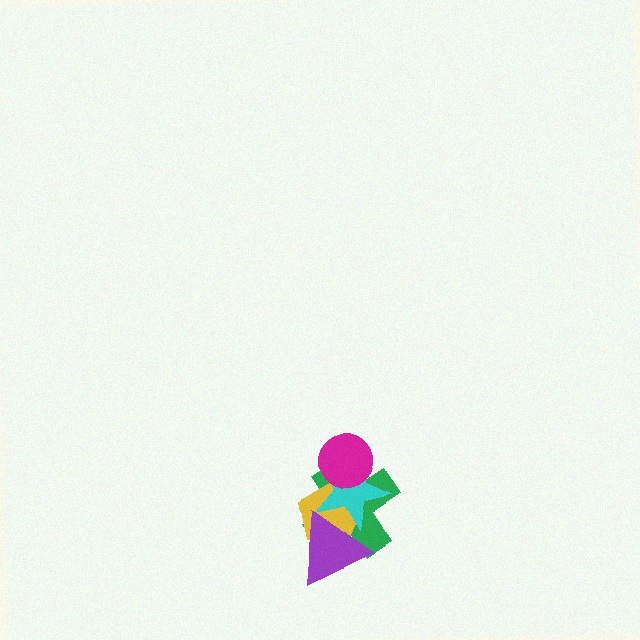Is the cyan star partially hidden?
Yes, it is partially covered by another shape.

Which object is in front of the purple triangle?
The cyan star is in front of the purple triangle.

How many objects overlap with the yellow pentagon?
3 objects overlap with the yellow pentagon.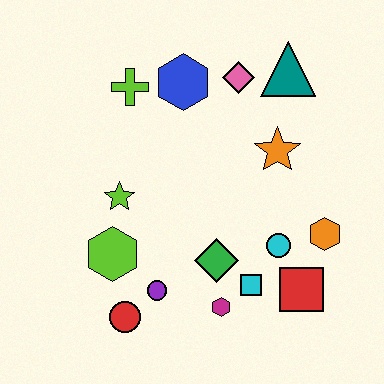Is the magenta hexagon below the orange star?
Yes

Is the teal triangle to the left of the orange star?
No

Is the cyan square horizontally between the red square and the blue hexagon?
Yes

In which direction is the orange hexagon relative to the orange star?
The orange hexagon is below the orange star.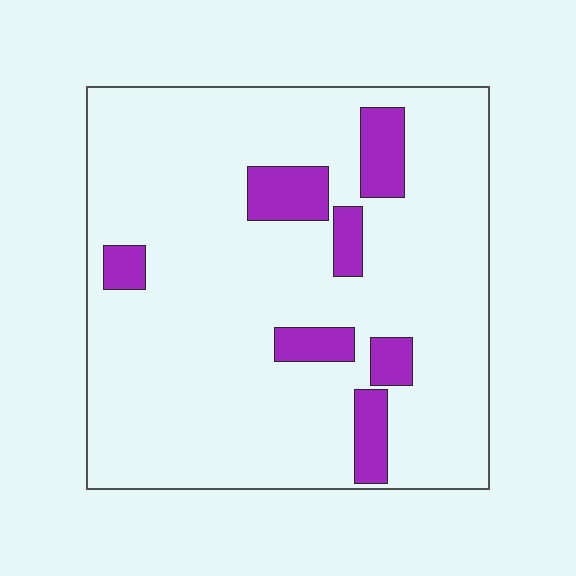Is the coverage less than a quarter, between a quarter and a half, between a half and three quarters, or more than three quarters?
Less than a quarter.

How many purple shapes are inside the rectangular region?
7.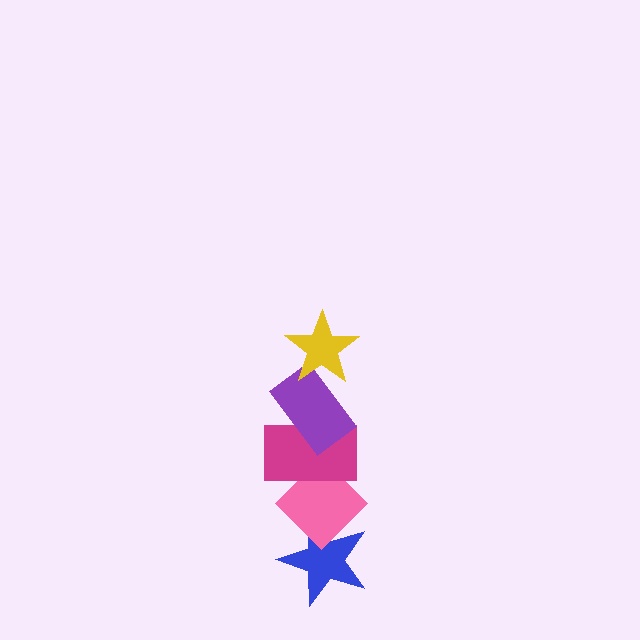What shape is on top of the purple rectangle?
The yellow star is on top of the purple rectangle.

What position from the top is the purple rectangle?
The purple rectangle is 2nd from the top.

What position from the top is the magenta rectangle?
The magenta rectangle is 3rd from the top.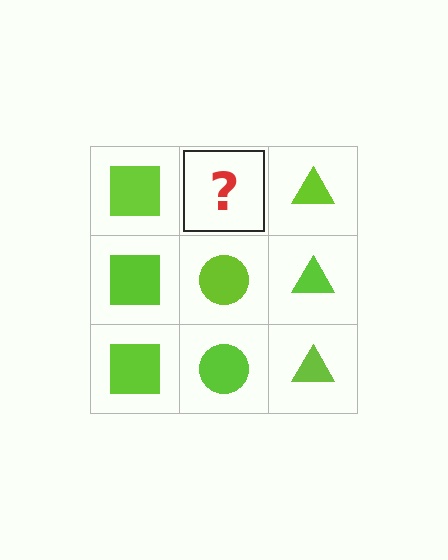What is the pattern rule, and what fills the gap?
The rule is that each column has a consistent shape. The gap should be filled with a lime circle.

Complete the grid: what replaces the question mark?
The question mark should be replaced with a lime circle.